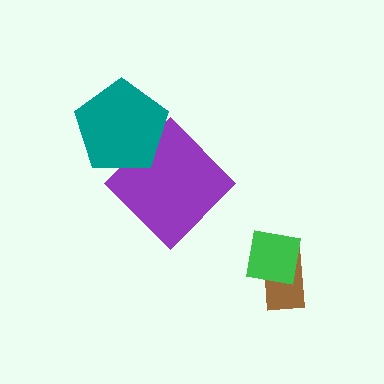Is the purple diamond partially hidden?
Yes, it is partially covered by another shape.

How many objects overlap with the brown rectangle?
1 object overlaps with the brown rectangle.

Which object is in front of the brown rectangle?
The green square is in front of the brown rectangle.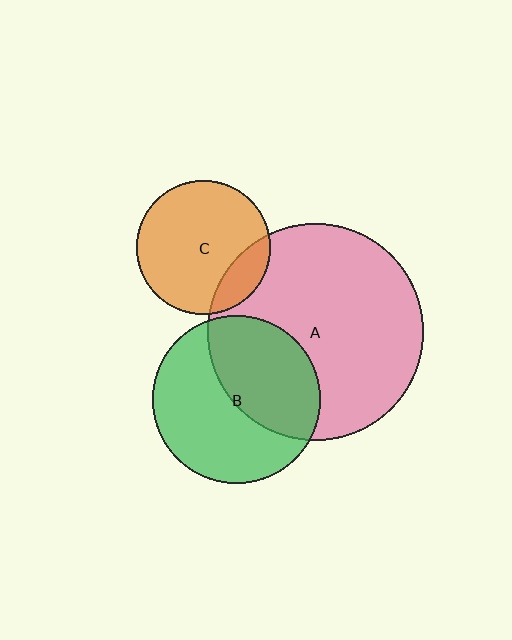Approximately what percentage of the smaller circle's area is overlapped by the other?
Approximately 45%.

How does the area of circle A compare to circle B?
Approximately 1.7 times.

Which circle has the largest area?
Circle A (pink).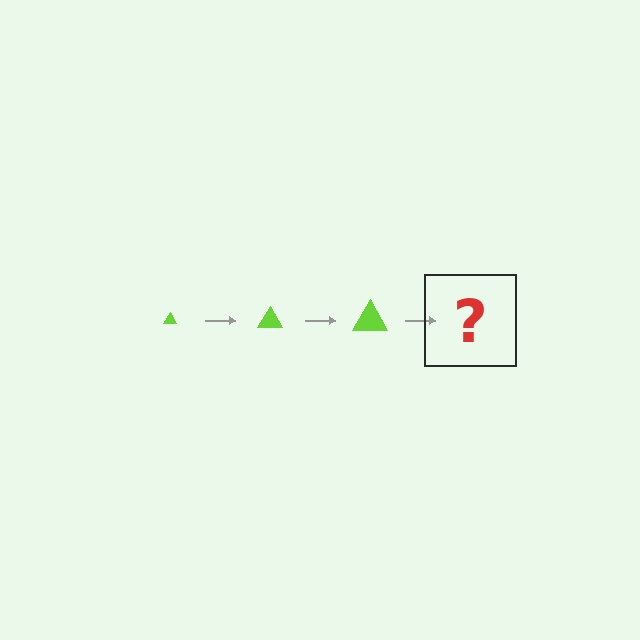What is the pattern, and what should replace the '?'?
The pattern is that the triangle gets progressively larger each step. The '?' should be a lime triangle, larger than the previous one.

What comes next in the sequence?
The next element should be a lime triangle, larger than the previous one.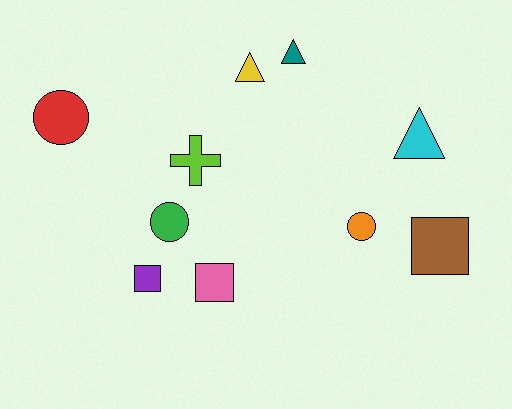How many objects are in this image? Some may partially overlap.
There are 10 objects.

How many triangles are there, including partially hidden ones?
There are 3 triangles.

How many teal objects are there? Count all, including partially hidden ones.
There is 1 teal object.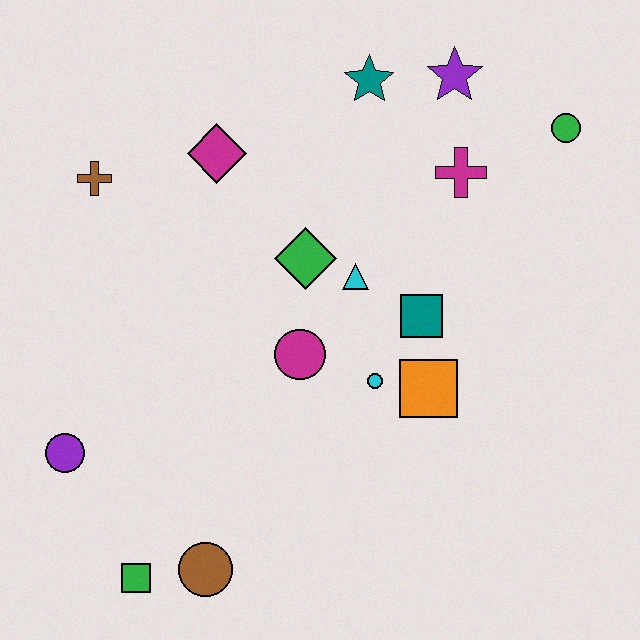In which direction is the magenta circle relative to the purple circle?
The magenta circle is to the right of the purple circle.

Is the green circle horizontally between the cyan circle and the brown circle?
No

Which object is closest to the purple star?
The teal star is closest to the purple star.